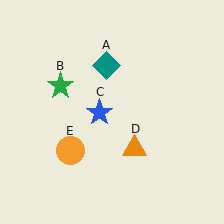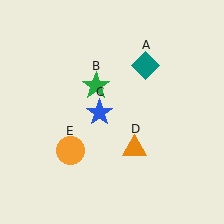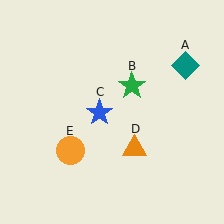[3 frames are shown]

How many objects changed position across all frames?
2 objects changed position: teal diamond (object A), green star (object B).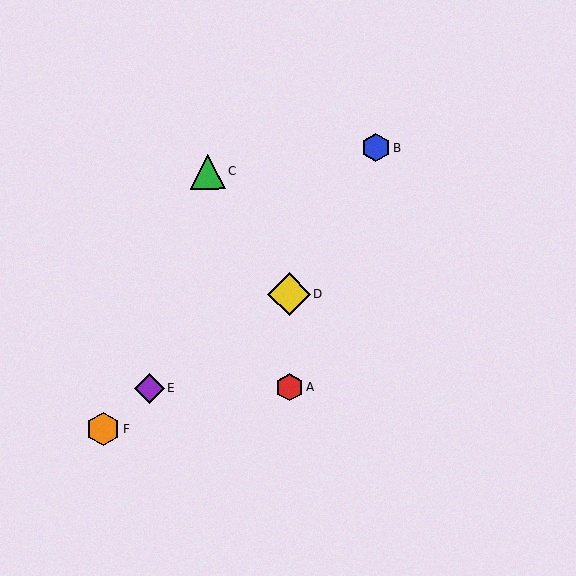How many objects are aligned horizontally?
2 objects (A, E) are aligned horizontally.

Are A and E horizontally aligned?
Yes, both are at y≈387.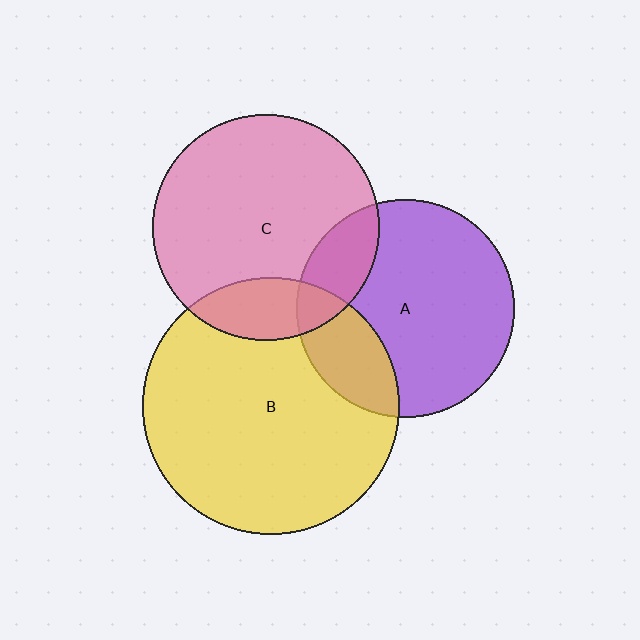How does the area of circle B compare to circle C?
Approximately 1.3 times.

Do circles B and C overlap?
Yes.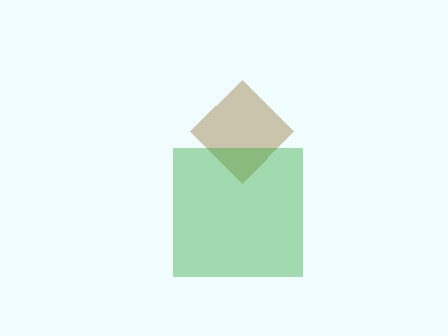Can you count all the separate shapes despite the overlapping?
Yes, there are 2 separate shapes.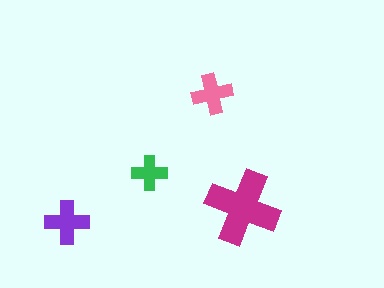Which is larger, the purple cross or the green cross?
The purple one.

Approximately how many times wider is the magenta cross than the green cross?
About 2 times wider.